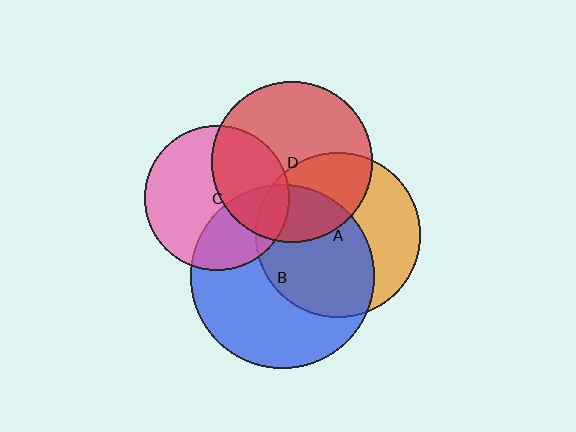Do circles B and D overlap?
Yes.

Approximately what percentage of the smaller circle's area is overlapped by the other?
Approximately 25%.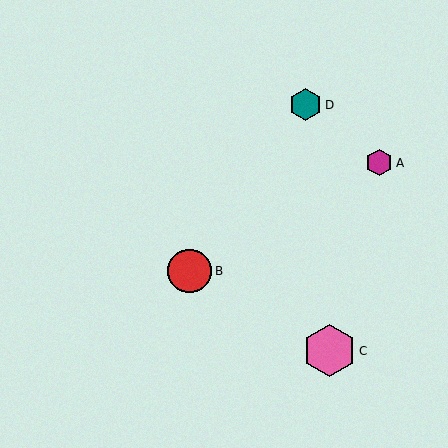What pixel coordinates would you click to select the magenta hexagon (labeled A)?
Click at (379, 163) to select the magenta hexagon A.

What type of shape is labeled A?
Shape A is a magenta hexagon.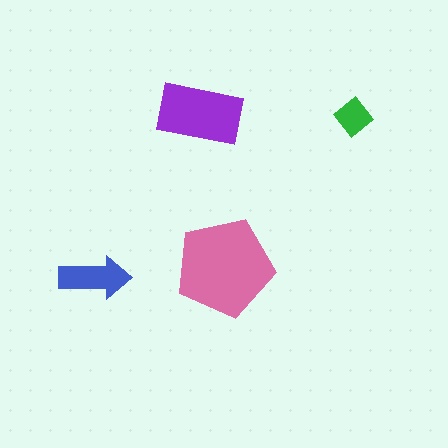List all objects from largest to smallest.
The pink pentagon, the purple rectangle, the blue arrow, the green diamond.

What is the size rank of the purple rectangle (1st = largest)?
2nd.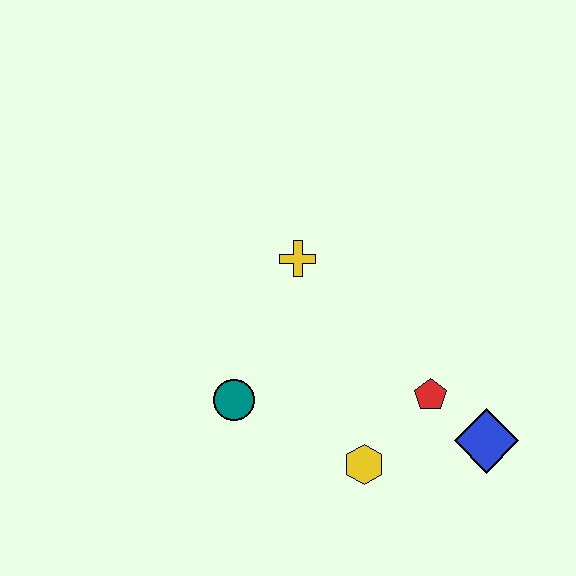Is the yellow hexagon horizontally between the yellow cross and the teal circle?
No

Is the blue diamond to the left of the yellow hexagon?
No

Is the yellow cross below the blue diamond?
No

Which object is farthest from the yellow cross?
The blue diamond is farthest from the yellow cross.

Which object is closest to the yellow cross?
The teal circle is closest to the yellow cross.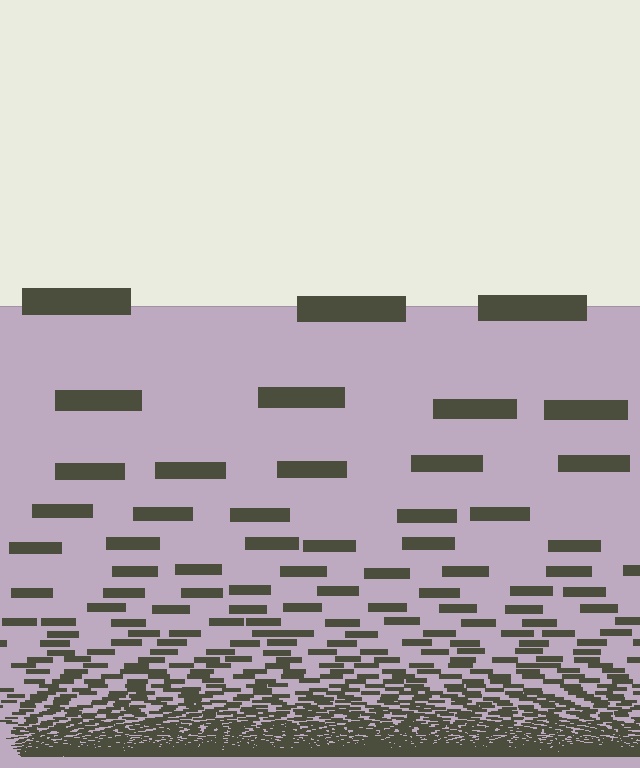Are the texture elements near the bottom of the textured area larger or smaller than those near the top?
Smaller. The gradient is inverted — elements near the bottom are smaller and denser.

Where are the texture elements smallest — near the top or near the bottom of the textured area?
Near the bottom.